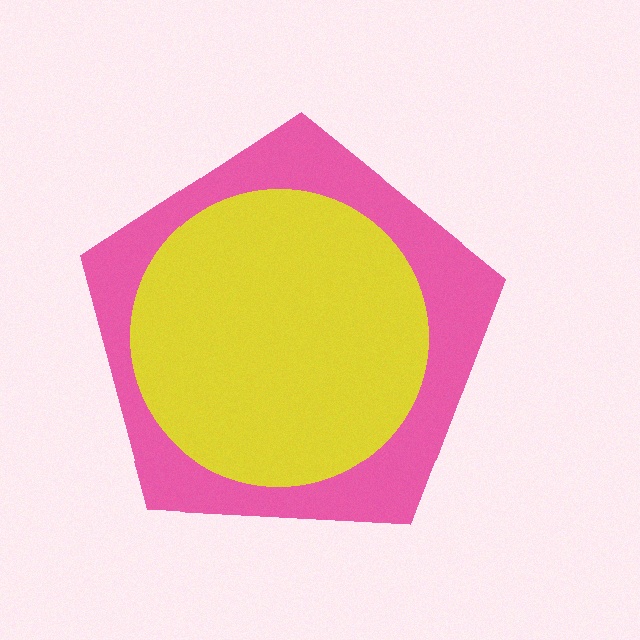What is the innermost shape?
The yellow circle.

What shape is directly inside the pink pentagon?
The yellow circle.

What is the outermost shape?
The pink pentagon.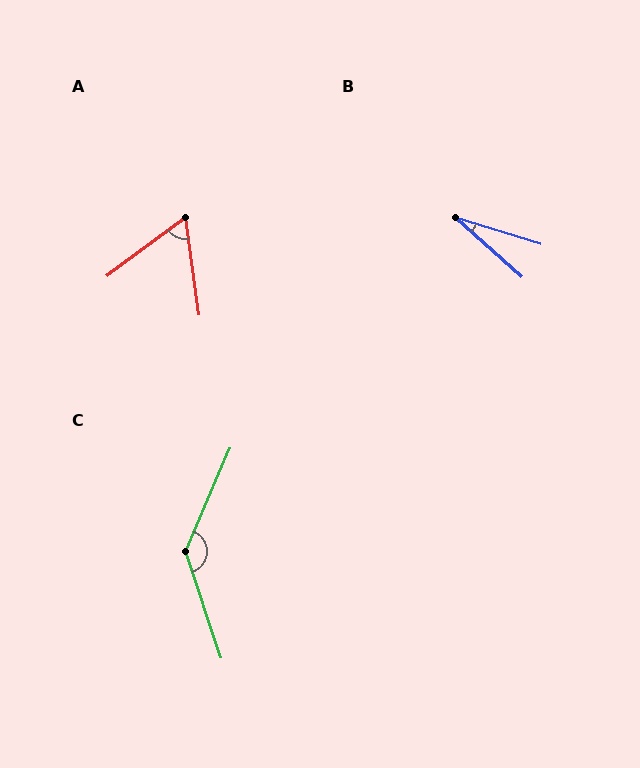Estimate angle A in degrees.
Approximately 61 degrees.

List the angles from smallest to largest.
B (24°), A (61°), C (139°).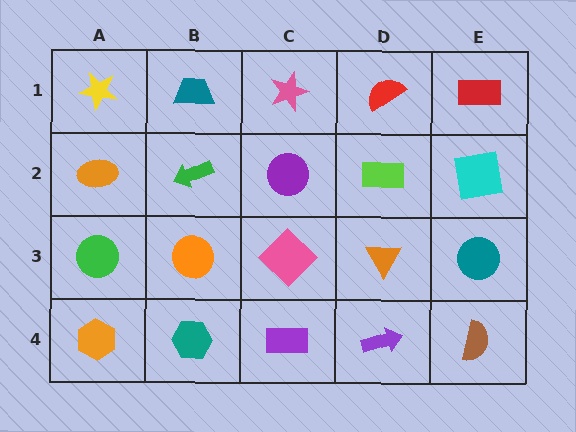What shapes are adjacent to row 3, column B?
A green arrow (row 2, column B), a teal hexagon (row 4, column B), a green circle (row 3, column A), a pink diamond (row 3, column C).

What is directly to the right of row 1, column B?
A pink star.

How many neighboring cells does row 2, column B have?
4.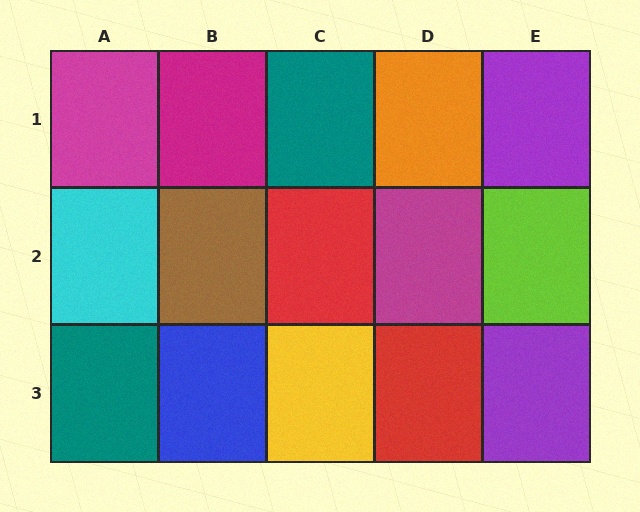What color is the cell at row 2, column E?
Lime.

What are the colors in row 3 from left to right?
Teal, blue, yellow, red, purple.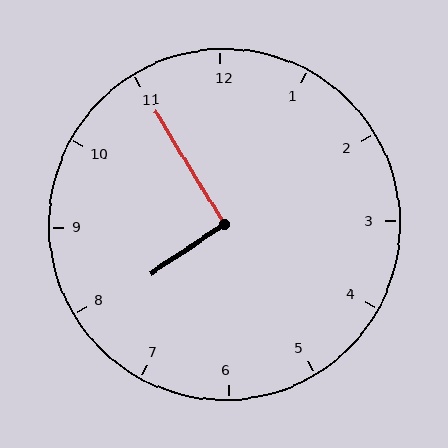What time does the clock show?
7:55.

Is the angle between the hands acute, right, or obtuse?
It is right.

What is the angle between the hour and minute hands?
Approximately 92 degrees.